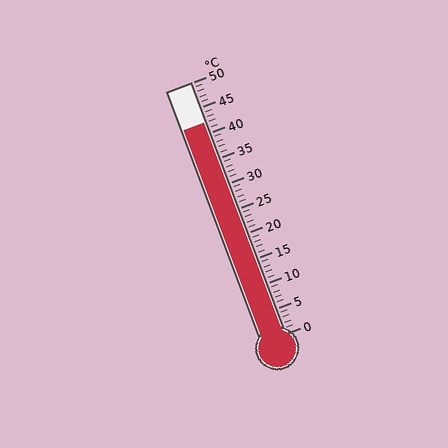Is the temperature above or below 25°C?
The temperature is above 25°C.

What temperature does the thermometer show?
The thermometer shows approximately 42°C.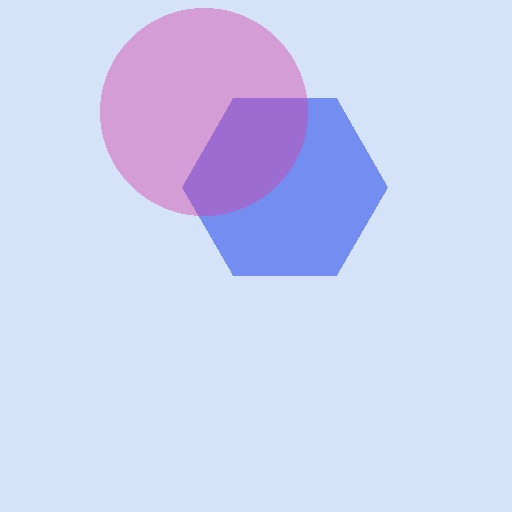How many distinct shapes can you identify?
There are 2 distinct shapes: a blue hexagon, a magenta circle.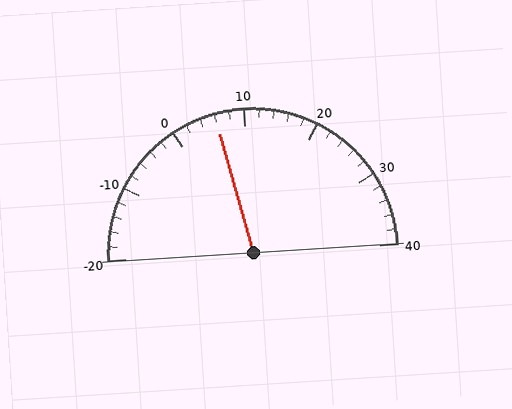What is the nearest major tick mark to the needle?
The nearest major tick mark is 10.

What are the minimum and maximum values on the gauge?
The gauge ranges from -20 to 40.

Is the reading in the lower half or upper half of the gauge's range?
The reading is in the lower half of the range (-20 to 40).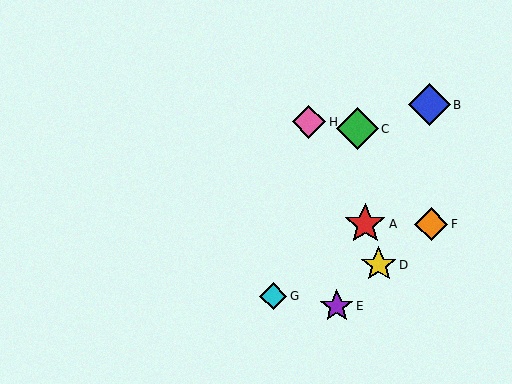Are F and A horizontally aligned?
Yes, both are at y≈224.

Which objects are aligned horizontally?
Objects A, F are aligned horizontally.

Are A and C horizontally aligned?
No, A is at y≈224 and C is at y≈129.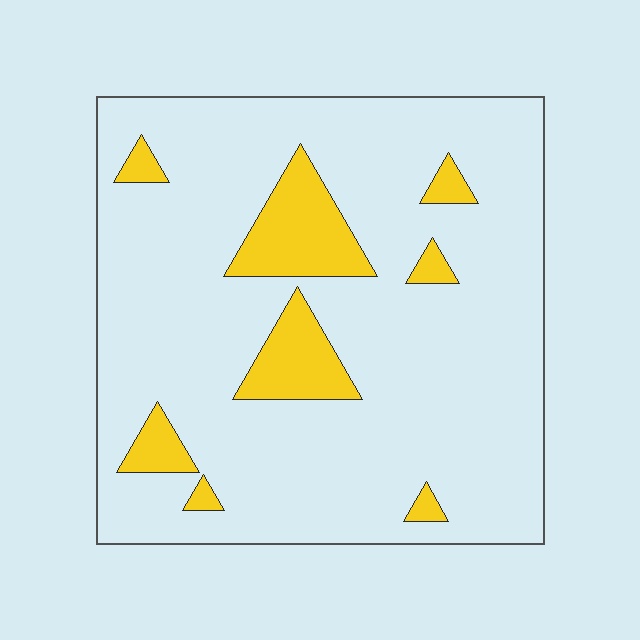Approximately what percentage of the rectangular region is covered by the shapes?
Approximately 15%.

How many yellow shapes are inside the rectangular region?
8.